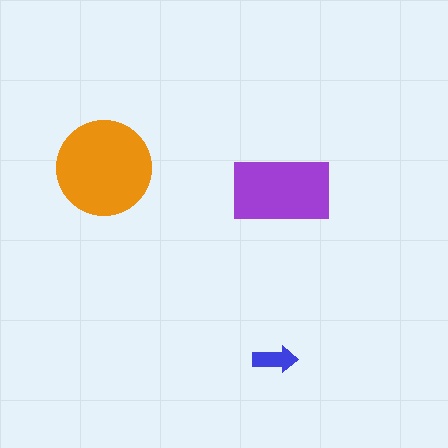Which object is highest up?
The orange circle is topmost.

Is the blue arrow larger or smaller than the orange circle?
Smaller.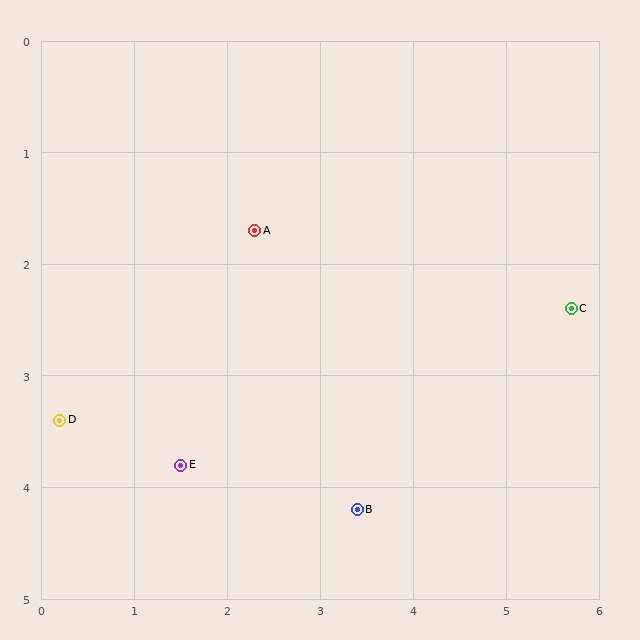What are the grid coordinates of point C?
Point C is at approximately (5.7, 2.4).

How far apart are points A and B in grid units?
Points A and B are about 2.7 grid units apart.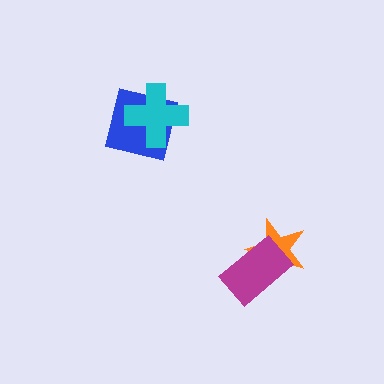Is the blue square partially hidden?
Yes, it is partially covered by another shape.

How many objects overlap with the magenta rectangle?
1 object overlaps with the magenta rectangle.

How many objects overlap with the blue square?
1 object overlaps with the blue square.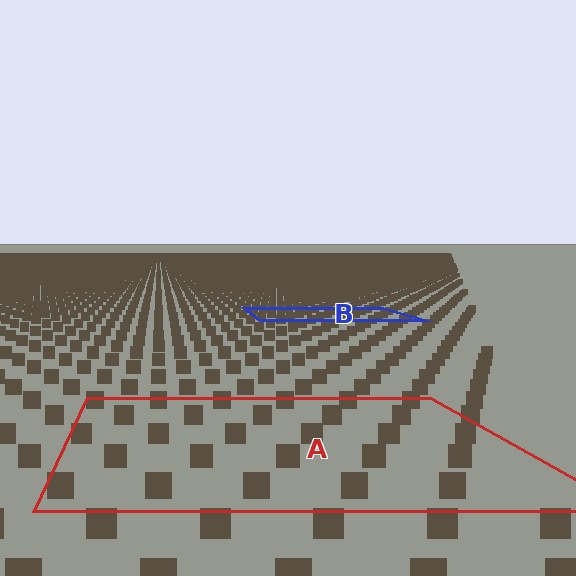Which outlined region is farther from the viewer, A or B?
Region B is farther from the viewer — the texture elements inside it appear smaller and more densely packed.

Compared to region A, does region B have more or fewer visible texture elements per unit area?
Region B has more texture elements per unit area — they are packed more densely because it is farther away.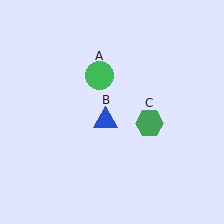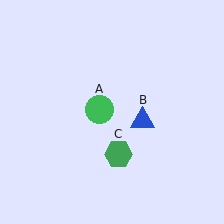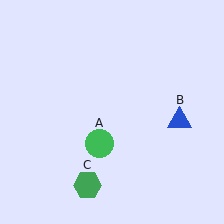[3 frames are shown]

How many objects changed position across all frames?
3 objects changed position: green circle (object A), blue triangle (object B), green hexagon (object C).